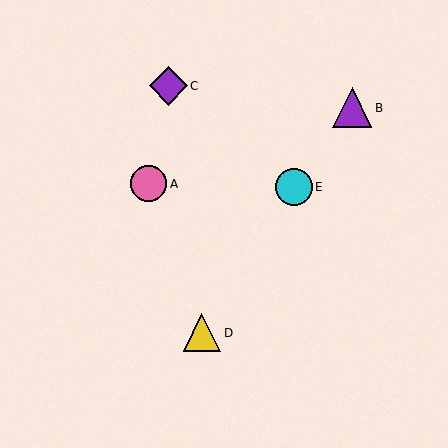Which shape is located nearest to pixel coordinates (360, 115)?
The purple triangle (labeled B) at (352, 108) is nearest to that location.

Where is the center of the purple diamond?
The center of the purple diamond is at (168, 86).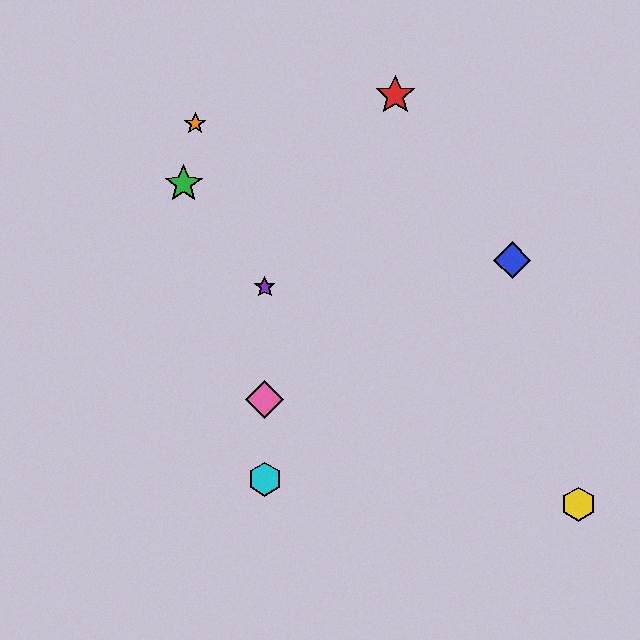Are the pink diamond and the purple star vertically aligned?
Yes, both are at x≈265.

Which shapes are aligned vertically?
The purple star, the cyan hexagon, the pink diamond are aligned vertically.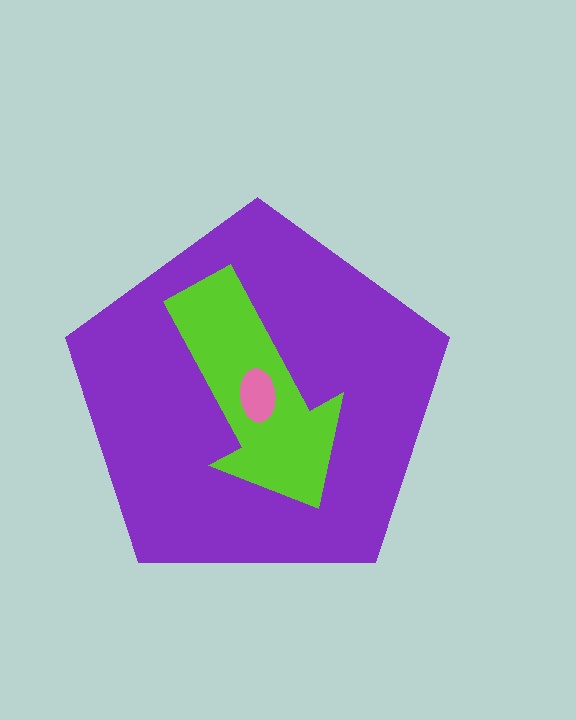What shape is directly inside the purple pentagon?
The lime arrow.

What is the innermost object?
The pink ellipse.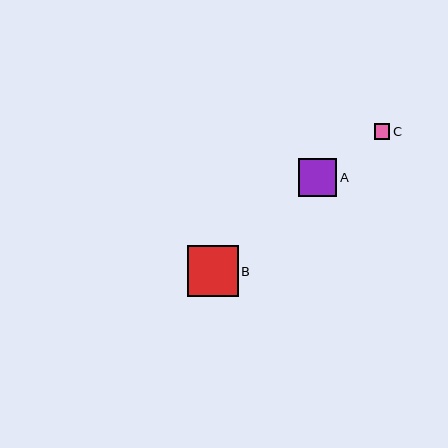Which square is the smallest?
Square C is the smallest with a size of approximately 16 pixels.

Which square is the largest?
Square B is the largest with a size of approximately 50 pixels.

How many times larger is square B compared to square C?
Square B is approximately 3.2 times the size of square C.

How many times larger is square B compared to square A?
Square B is approximately 1.3 times the size of square A.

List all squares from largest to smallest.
From largest to smallest: B, A, C.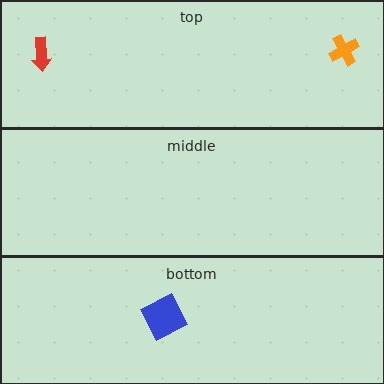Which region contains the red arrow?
The top region.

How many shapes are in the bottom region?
1.